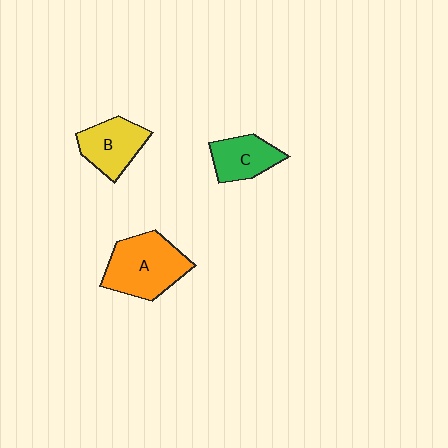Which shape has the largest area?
Shape A (orange).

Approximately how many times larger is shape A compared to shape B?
Approximately 1.4 times.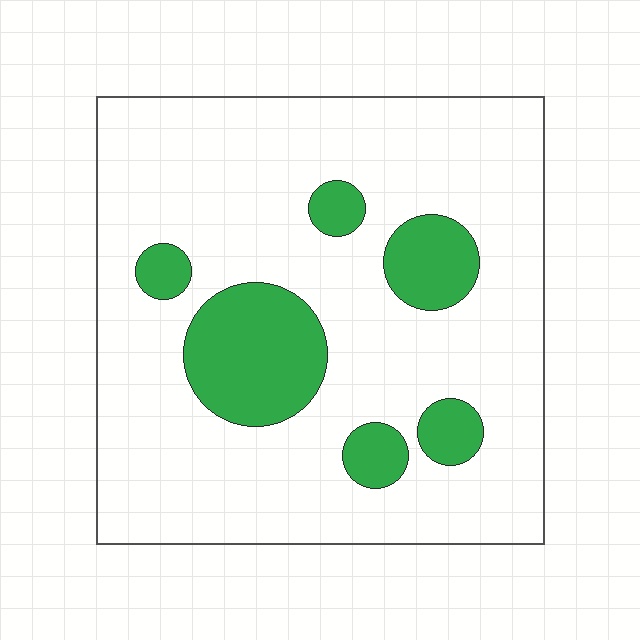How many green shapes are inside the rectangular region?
6.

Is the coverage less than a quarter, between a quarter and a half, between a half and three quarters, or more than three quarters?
Less than a quarter.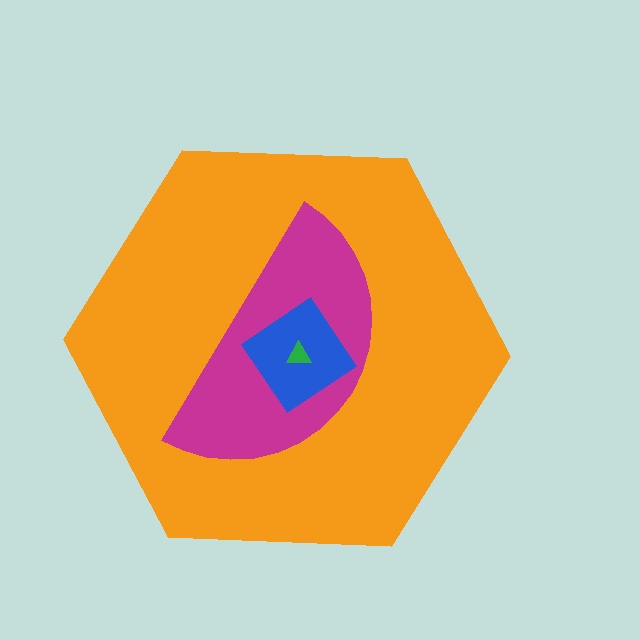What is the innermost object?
The green triangle.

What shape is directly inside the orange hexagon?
The magenta semicircle.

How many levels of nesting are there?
4.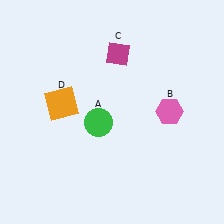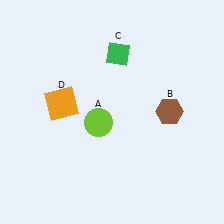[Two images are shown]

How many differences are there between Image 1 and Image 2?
There are 3 differences between the two images.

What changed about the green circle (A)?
In Image 1, A is green. In Image 2, it changed to lime.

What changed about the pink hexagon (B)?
In Image 1, B is pink. In Image 2, it changed to brown.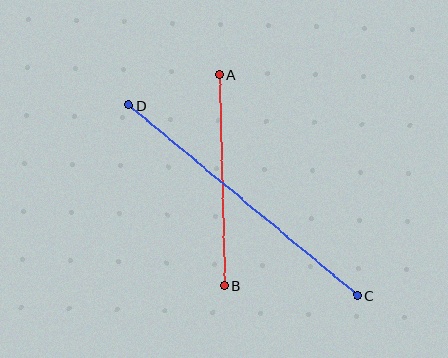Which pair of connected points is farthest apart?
Points C and D are farthest apart.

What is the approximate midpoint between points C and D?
The midpoint is at approximately (243, 200) pixels.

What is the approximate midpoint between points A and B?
The midpoint is at approximately (222, 180) pixels.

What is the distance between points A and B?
The distance is approximately 211 pixels.